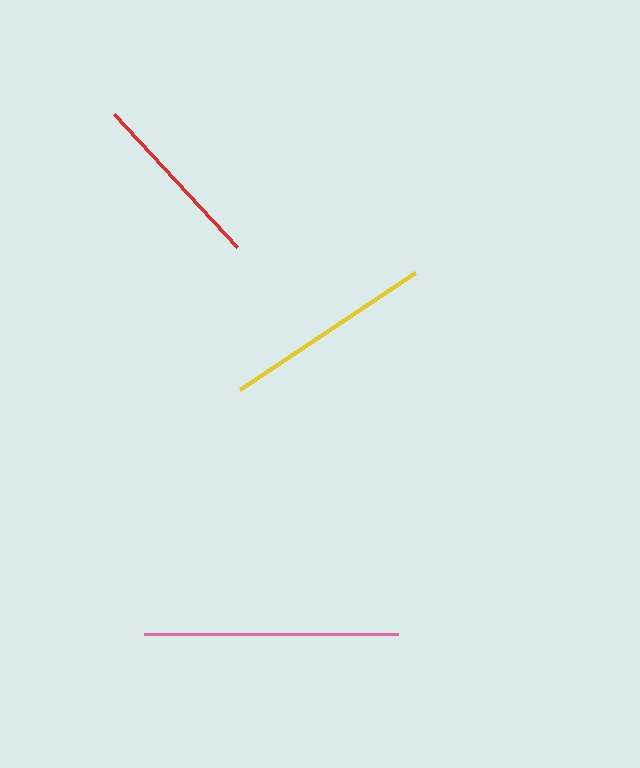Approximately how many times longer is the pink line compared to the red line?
The pink line is approximately 1.4 times the length of the red line.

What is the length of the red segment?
The red segment is approximately 181 pixels long.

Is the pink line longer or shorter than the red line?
The pink line is longer than the red line.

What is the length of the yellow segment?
The yellow segment is approximately 211 pixels long.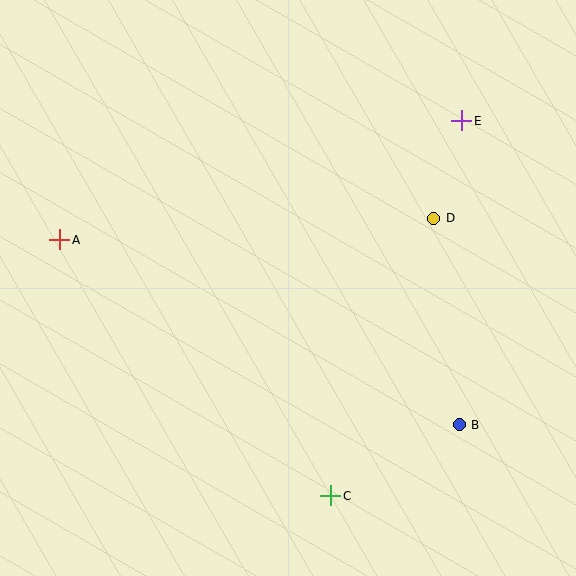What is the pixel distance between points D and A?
The distance between D and A is 375 pixels.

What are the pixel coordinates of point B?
Point B is at (459, 425).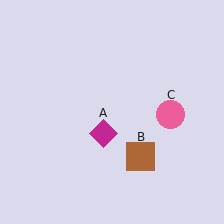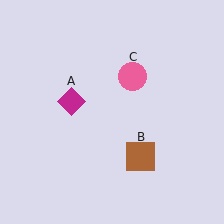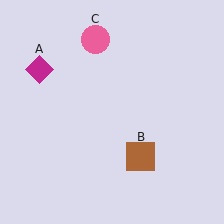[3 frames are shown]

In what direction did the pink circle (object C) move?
The pink circle (object C) moved up and to the left.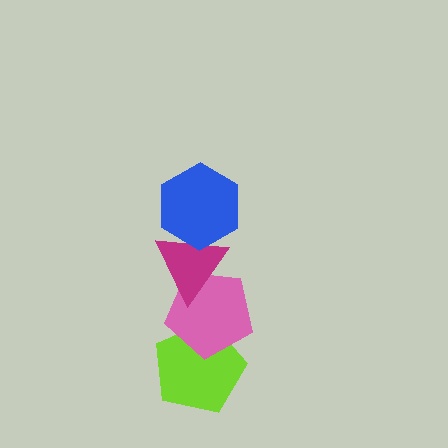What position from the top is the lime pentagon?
The lime pentagon is 4th from the top.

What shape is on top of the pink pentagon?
The magenta triangle is on top of the pink pentagon.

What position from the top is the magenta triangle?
The magenta triangle is 2nd from the top.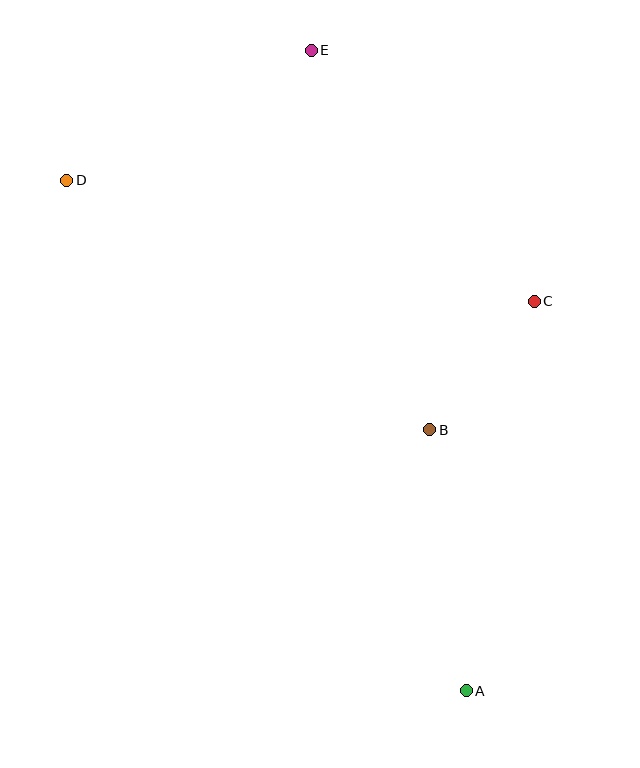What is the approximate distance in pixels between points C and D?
The distance between C and D is approximately 483 pixels.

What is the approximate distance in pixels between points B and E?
The distance between B and E is approximately 398 pixels.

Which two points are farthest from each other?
Points A and E are farthest from each other.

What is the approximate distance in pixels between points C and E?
The distance between C and E is approximately 336 pixels.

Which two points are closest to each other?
Points B and C are closest to each other.